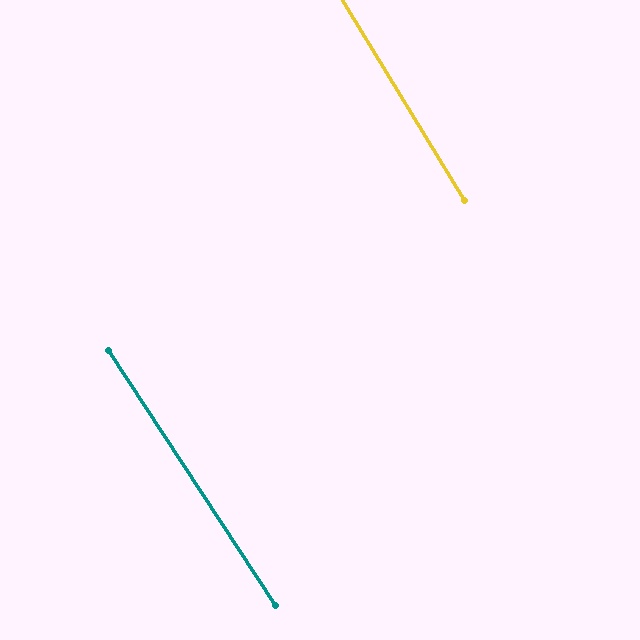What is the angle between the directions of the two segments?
Approximately 2 degrees.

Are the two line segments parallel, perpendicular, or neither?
Parallel — their directions differ by only 1.9°.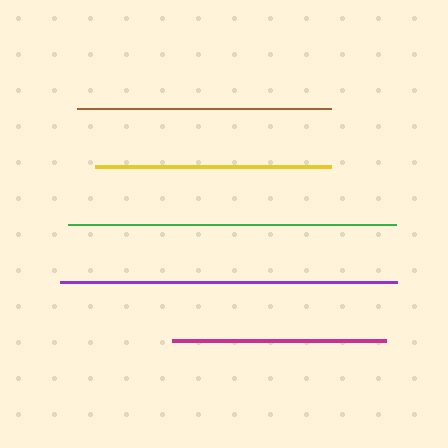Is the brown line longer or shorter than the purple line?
The purple line is longer than the brown line.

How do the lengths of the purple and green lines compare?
The purple and green lines are approximately the same length.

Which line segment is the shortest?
The magenta line is the shortest at approximately 214 pixels.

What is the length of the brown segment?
The brown segment is approximately 254 pixels long.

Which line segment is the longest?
The purple line is the longest at approximately 337 pixels.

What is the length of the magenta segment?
The magenta segment is approximately 214 pixels long.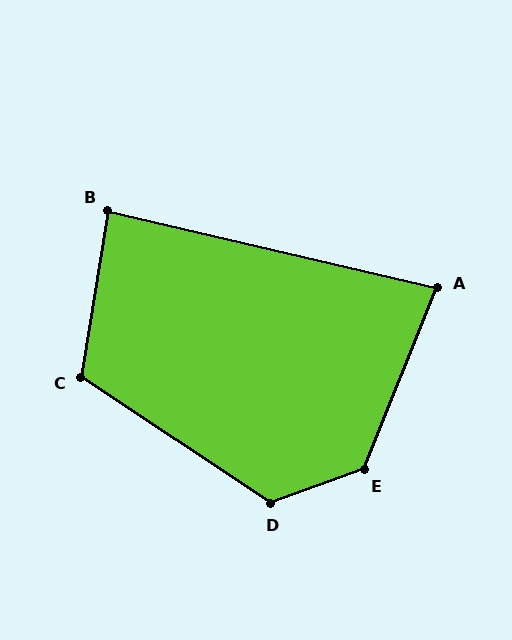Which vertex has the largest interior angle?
E, at approximately 132 degrees.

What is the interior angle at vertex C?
Approximately 115 degrees (obtuse).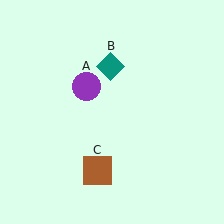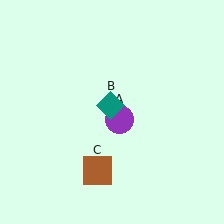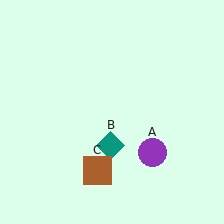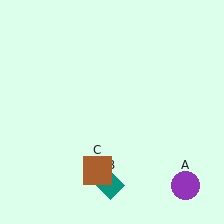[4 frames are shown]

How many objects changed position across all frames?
2 objects changed position: purple circle (object A), teal diamond (object B).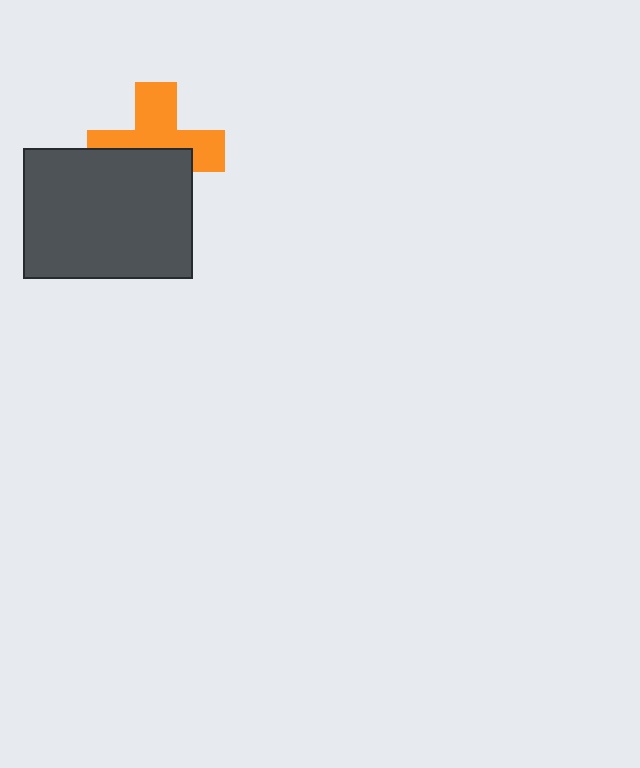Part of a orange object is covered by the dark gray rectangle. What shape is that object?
It is a cross.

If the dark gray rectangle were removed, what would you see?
You would see the complete orange cross.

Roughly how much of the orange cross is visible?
About half of it is visible (roughly 54%).